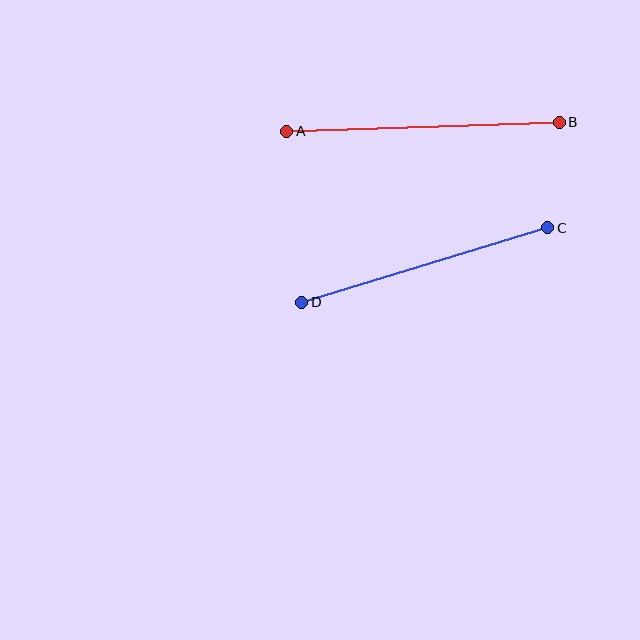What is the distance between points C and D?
The distance is approximately 257 pixels.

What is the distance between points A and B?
The distance is approximately 273 pixels.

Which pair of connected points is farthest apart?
Points A and B are farthest apart.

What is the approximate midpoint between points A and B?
The midpoint is at approximately (423, 127) pixels.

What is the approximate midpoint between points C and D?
The midpoint is at approximately (425, 265) pixels.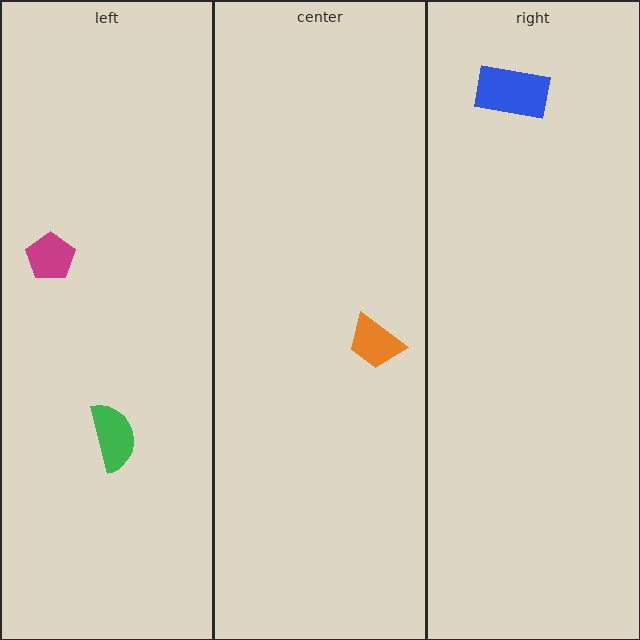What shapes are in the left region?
The magenta pentagon, the green semicircle.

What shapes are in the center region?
The orange trapezoid.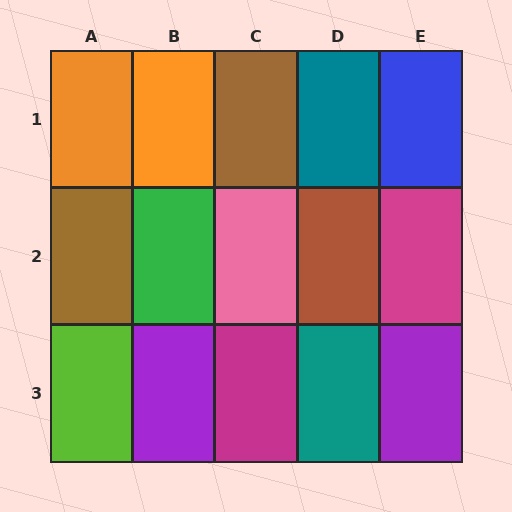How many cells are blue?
1 cell is blue.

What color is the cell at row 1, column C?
Brown.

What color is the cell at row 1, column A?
Orange.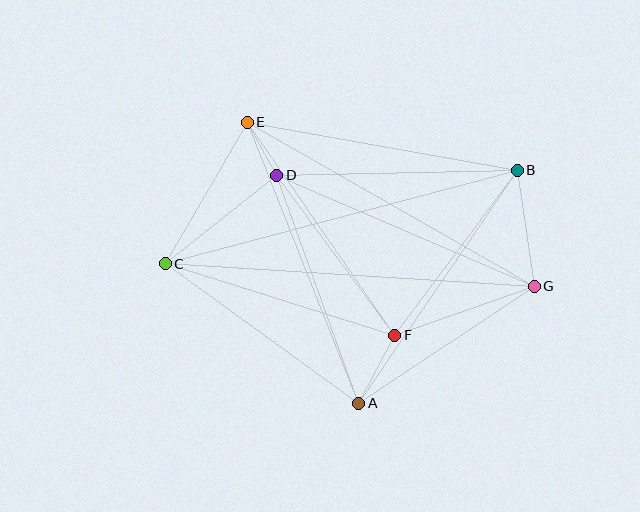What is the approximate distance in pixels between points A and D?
The distance between A and D is approximately 242 pixels.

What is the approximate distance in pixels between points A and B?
The distance between A and B is approximately 282 pixels.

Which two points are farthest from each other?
Points C and G are farthest from each other.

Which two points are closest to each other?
Points D and E are closest to each other.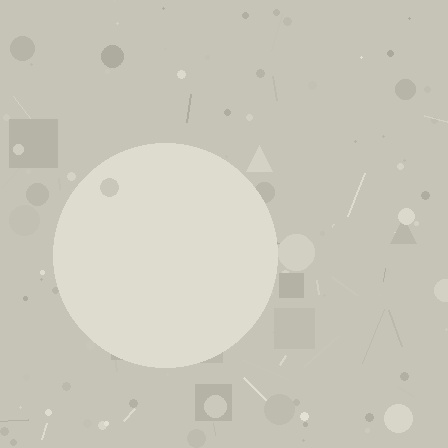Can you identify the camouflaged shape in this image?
The camouflaged shape is a circle.